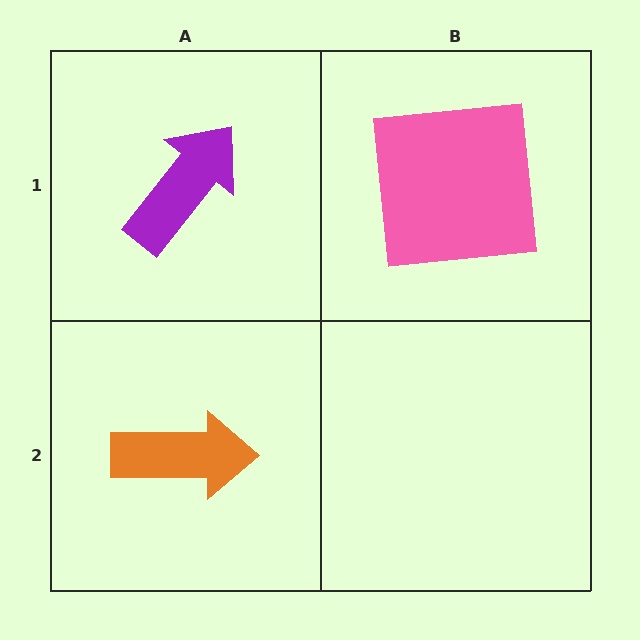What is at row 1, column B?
A pink square.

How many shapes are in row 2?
1 shape.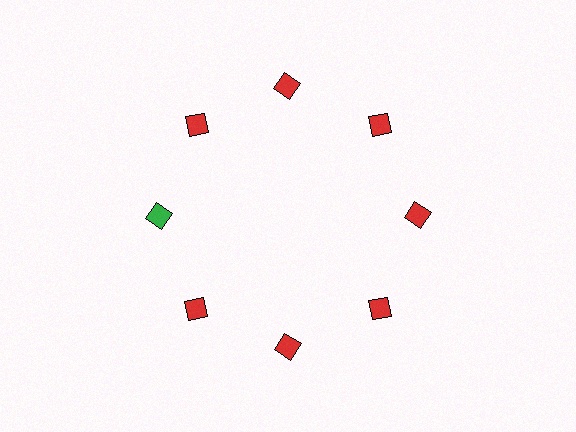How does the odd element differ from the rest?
It has a different color: green instead of red.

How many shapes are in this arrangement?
There are 8 shapes arranged in a ring pattern.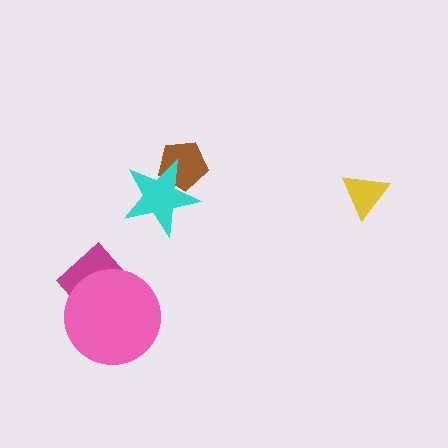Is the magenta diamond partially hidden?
Yes, it is partially covered by another shape.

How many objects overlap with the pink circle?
1 object overlaps with the pink circle.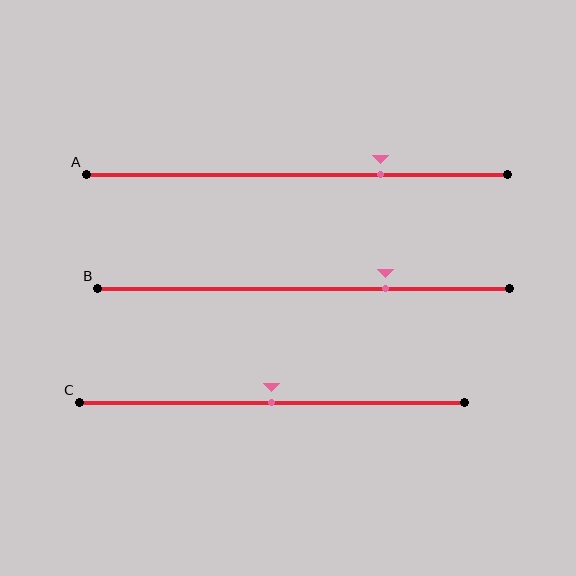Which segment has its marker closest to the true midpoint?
Segment C has its marker closest to the true midpoint.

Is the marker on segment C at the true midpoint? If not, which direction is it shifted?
Yes, the marker on segment C is at the true midpoint.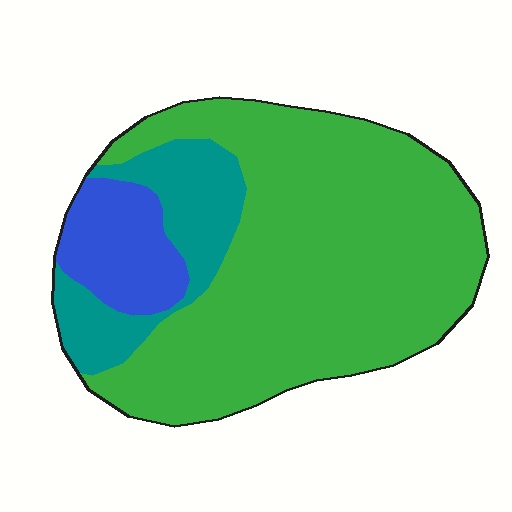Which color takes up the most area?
Green, at roughly 70%.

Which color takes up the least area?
Blue, at roughly 10%.